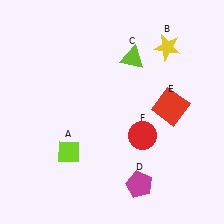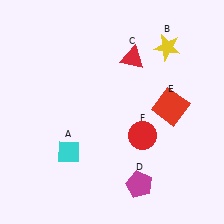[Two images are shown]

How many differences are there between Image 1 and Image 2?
There are 2 differences between the two images.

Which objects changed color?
A changed from lime to cyan. C changed from lime to red.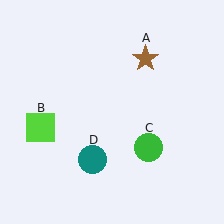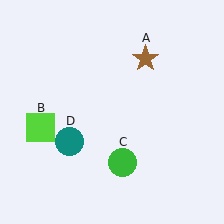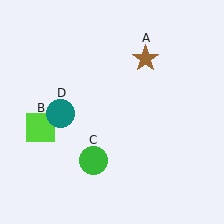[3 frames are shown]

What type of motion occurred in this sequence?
The green circle (object C), teal circle (object D) rotated clockwise around the center of the scene.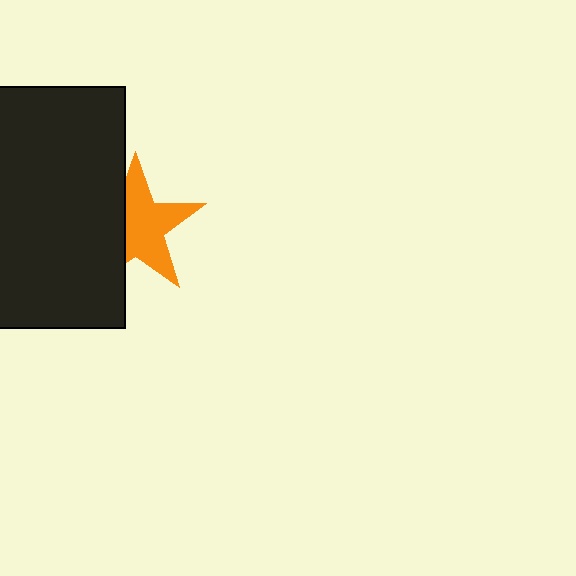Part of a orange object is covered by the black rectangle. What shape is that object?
It is a star.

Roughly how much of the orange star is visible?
About half of it is visible (roughly 64%).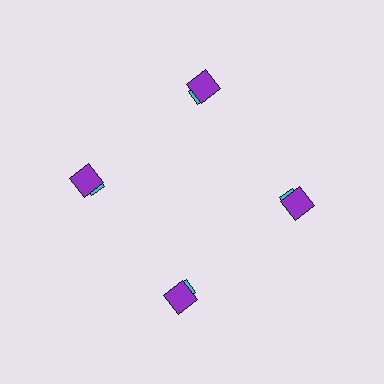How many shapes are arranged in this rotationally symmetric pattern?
There are 8 shapes, arranged in 4 groups of 2.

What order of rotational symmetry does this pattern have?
This pattern has 4-fold rotational symmetry.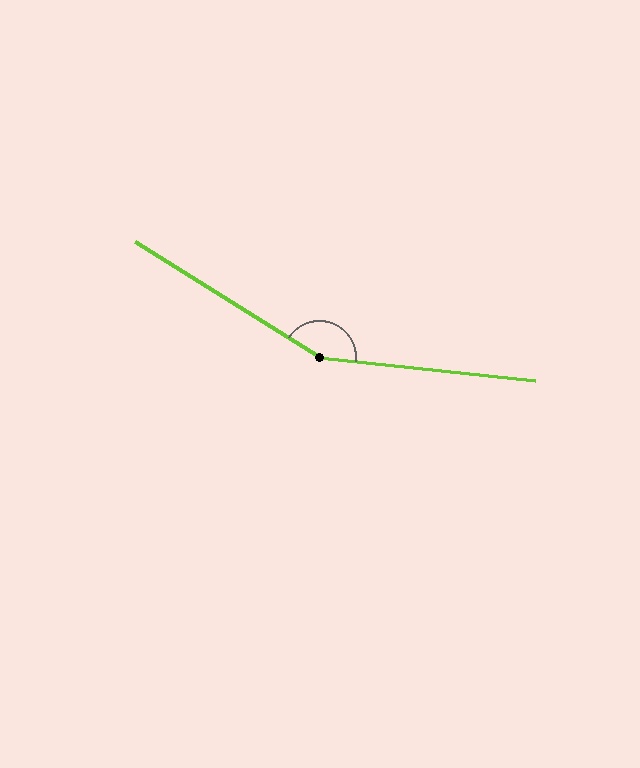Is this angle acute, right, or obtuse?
It is obtuse.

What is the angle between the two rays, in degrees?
Approximately 154 degrees.